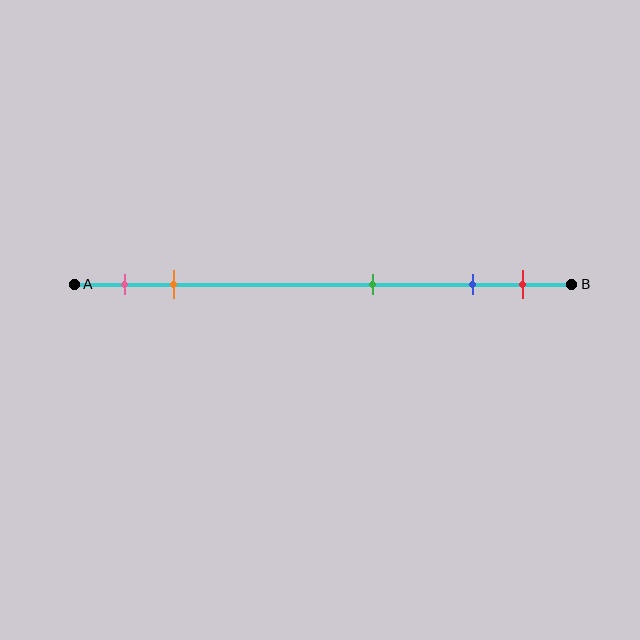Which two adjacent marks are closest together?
The blue and red marks are the closest adjacent pair.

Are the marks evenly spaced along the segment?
No, the marks are not evenly spaced.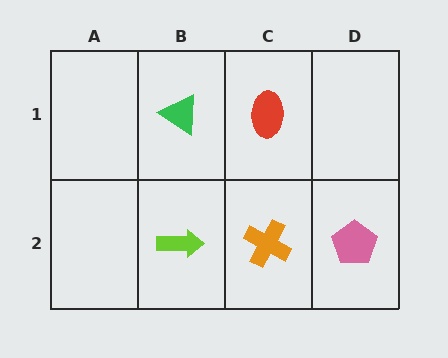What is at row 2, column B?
A lime arrow.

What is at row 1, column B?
A green triangle.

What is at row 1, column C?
A red ellipse.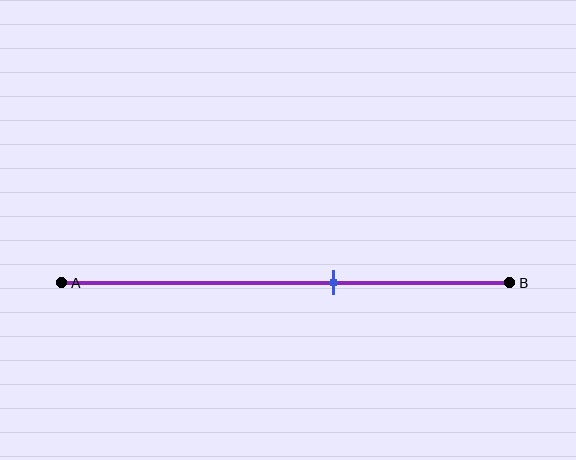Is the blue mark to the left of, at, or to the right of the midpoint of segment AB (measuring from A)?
The blue mark is to the right of the midpoint of segment AB.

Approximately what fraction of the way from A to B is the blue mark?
The blue mark is approximately 60% of the way from A to B.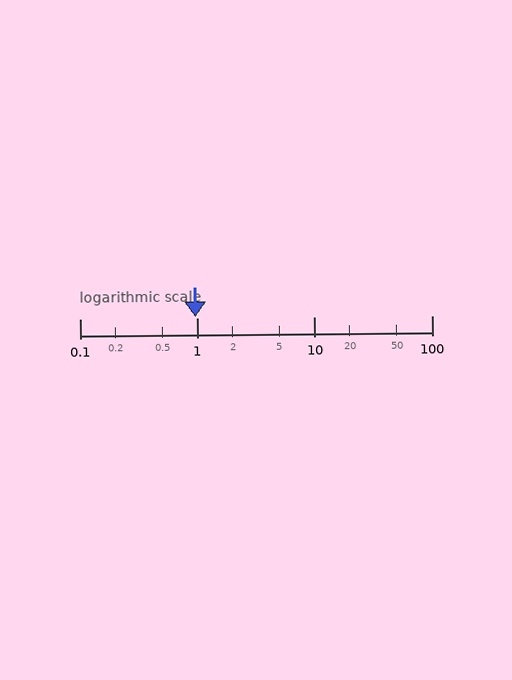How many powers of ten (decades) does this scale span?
The scale spans 3 decades, from 0.1 to 100.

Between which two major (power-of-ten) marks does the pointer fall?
The pointer is between 0.1 and 1.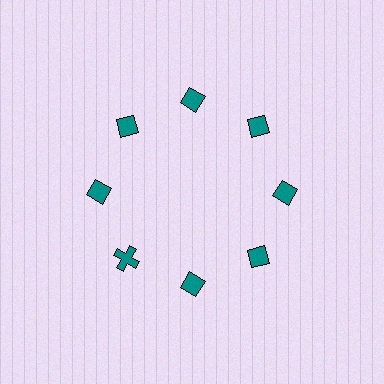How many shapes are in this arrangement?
There are 8 shapes arranged in a ring pattern.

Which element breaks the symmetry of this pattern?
The teal cross at roughly the 8 o'clock position breaks the symmetry. All other shapes are teal diamonds.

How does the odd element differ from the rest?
It has a different shape: cross instead of diamond.